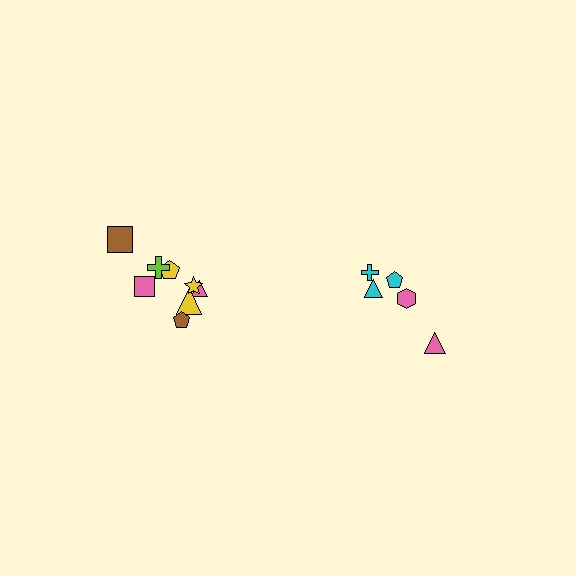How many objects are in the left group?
There are 8 objects.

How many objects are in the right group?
There are 5 objects.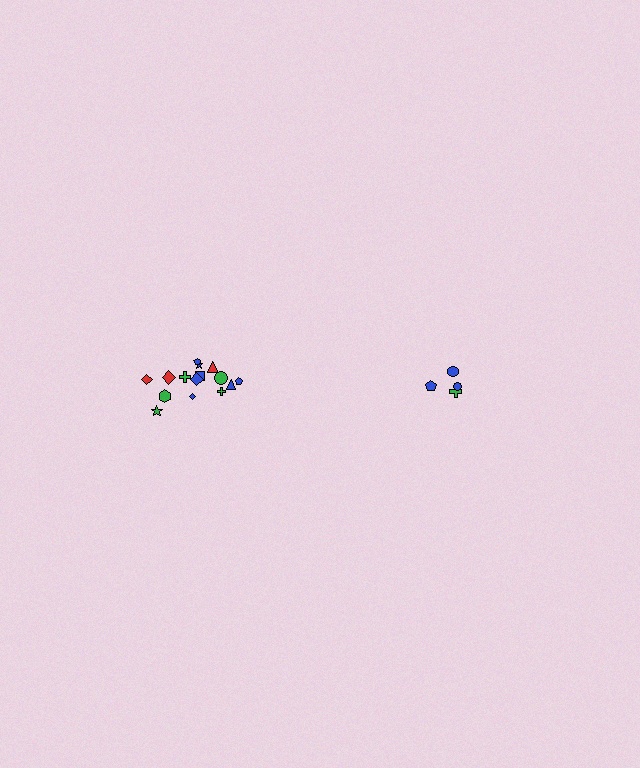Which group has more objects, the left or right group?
The left group.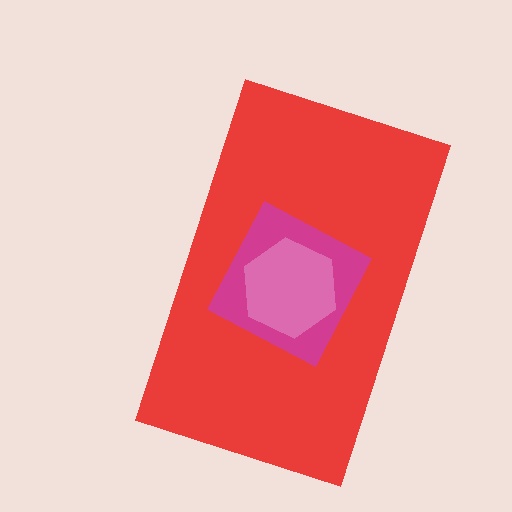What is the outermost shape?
The red rectangle.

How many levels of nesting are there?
3.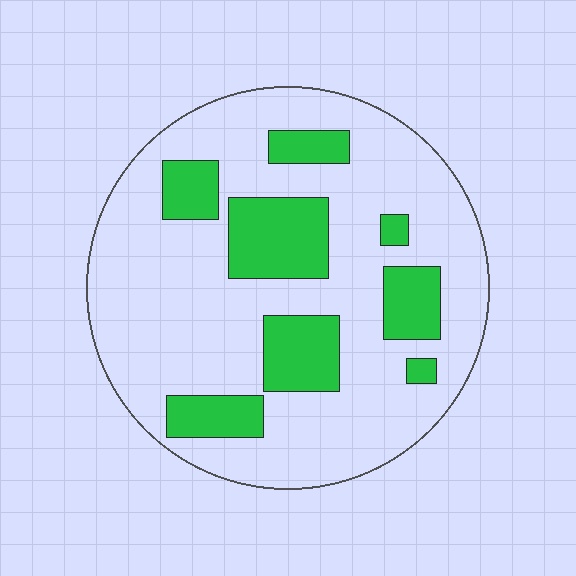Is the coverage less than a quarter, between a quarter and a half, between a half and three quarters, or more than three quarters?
Less than a quarter.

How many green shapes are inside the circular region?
8.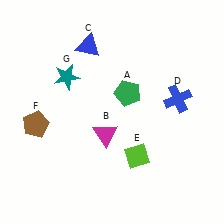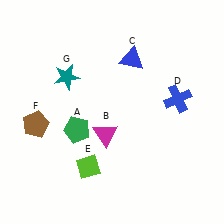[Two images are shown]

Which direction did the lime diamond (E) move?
The lime diamond (E) moved left.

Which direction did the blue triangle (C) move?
The blue triangle (C) moved right.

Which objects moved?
The objects that moved are: the green pentagon (A), the blue triangle (C), the lime diamond (E).